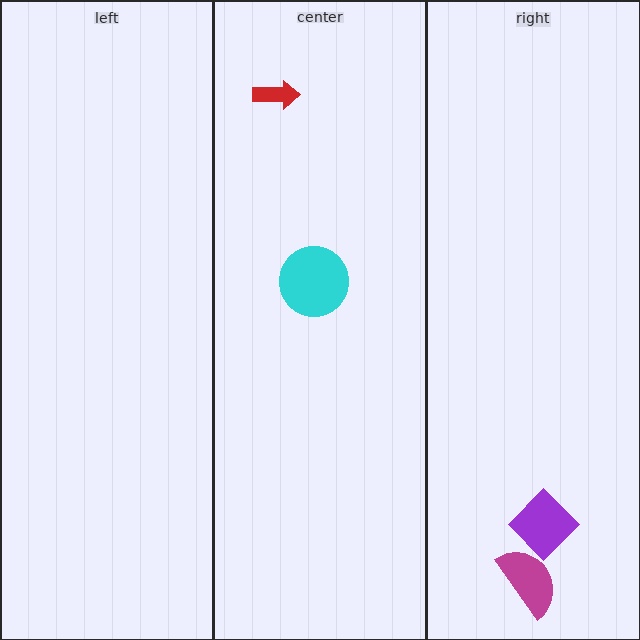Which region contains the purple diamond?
The right region.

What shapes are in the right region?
The purple diamond, the magenta semicircle.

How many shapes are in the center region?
2.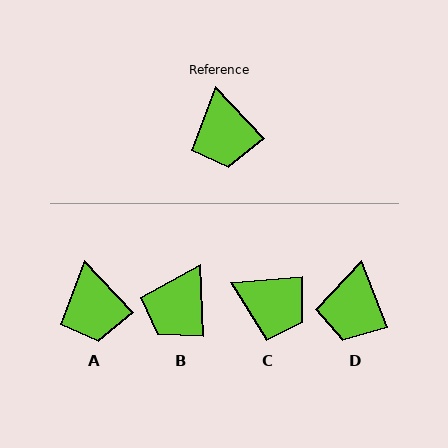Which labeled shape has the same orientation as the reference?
A.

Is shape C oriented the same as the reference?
No, it is off by about 52 degrees.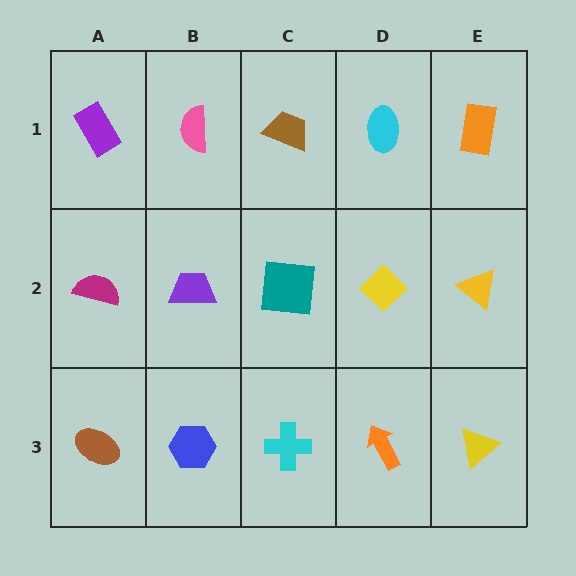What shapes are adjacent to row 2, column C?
A brown trapezoid (row 1, column C), a cyan cross (row 3, column C), a purple trapezoid (row 2, column B), a yellow diamond (row 2, column D).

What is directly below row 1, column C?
A teal square.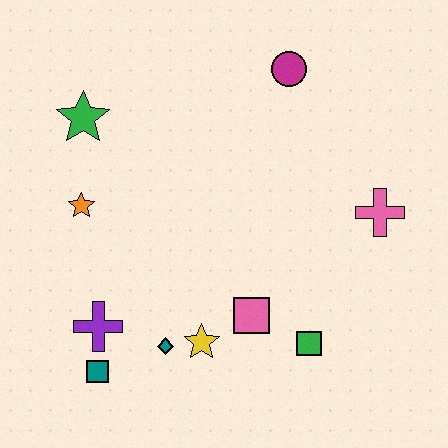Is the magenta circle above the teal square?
Yes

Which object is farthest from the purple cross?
The magenta circle is farthest from the purple cross.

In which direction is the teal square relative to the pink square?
The teal square is to the left of the pink square.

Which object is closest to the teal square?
The purple cross is closest to the teal square.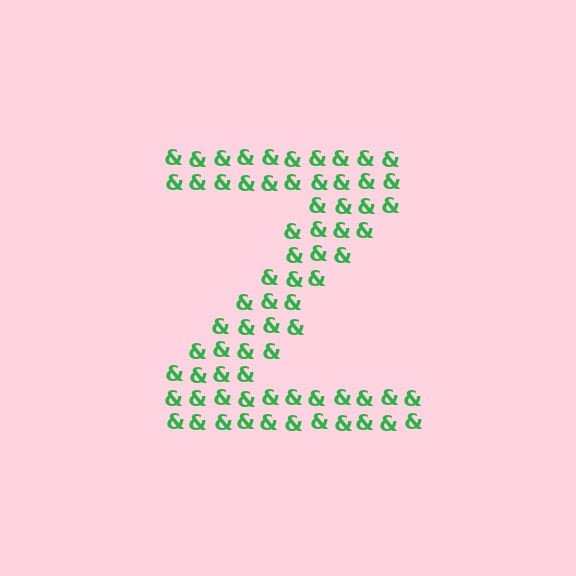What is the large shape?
The large shape is the letter Z.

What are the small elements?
The small elements are ampersands.